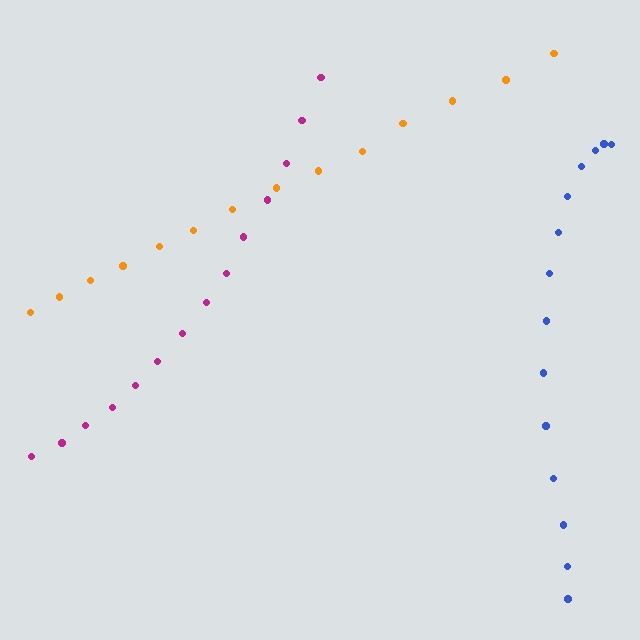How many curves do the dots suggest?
There are 3 distinct paths.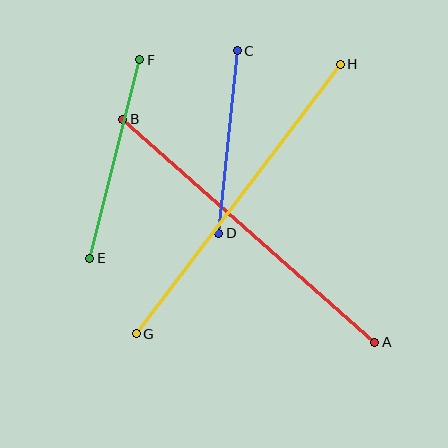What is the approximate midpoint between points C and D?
The midpoint is at approximately (228, 142) pixels.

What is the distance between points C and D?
The distance is approximately 183 pixels.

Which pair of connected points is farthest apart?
Points G and H are farthest apart.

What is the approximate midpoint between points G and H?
The midpoint is at approximately (238, 199) pixels.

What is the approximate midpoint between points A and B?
The midpoint is at approximately (249, 231) pixels.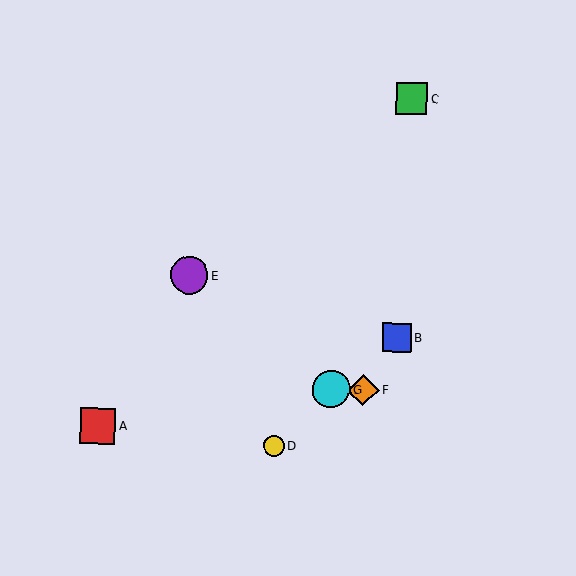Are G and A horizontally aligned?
No, G is at y≈389 and A is at y≈426.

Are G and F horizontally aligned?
Yes, both are at y≈389.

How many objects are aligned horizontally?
2 objects (F, G) are aligned horizontally.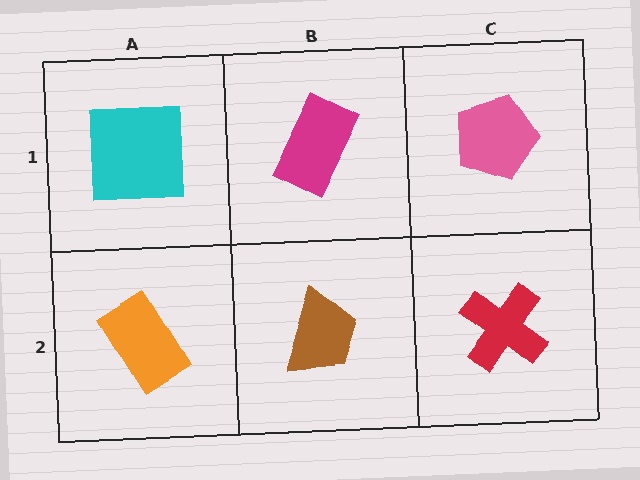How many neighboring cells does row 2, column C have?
2.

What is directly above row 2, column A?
A cyan square.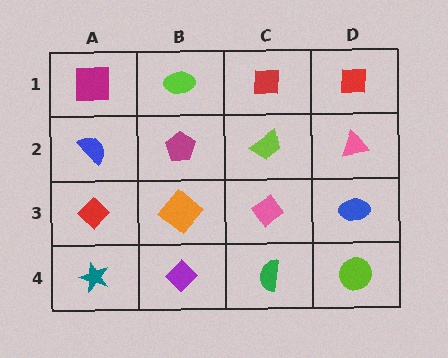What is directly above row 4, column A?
A red diamond.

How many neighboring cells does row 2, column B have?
4.